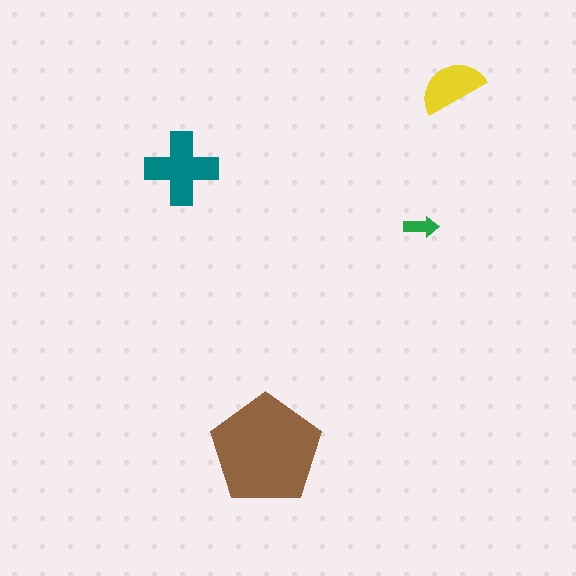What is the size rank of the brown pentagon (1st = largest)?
1st.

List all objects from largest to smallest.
The brown pentagon, the teal cross, the yellow semicircle, the green arrow.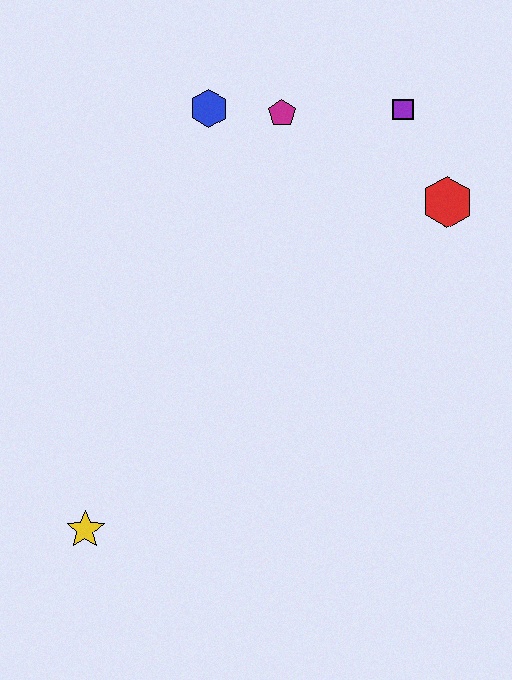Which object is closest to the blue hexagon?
The magenta pentagon is closest to the blue hexagon.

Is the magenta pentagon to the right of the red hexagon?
No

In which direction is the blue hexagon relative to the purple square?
The blue hexagon is to the left of the purple square.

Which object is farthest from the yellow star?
The purple square is farthest from the yellow star.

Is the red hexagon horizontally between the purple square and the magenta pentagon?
No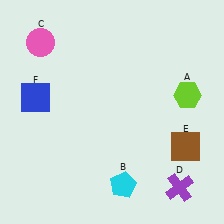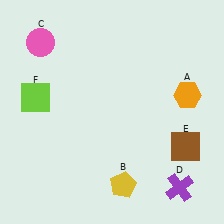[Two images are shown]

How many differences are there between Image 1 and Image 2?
There are 3 differences between the two images.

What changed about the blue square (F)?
In Image 1, F is blue. In Image 2, it changed to lime.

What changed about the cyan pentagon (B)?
In Image 1, B is cyan. In Image 2, it changed to yellow.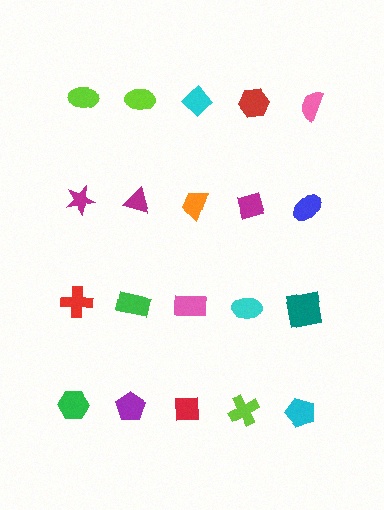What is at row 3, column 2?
A green rectangle.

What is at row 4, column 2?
A purple pentagon.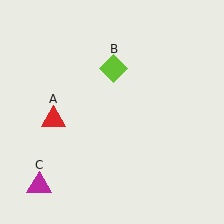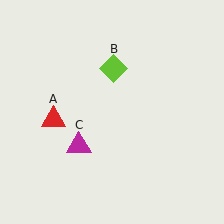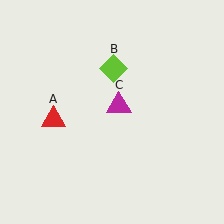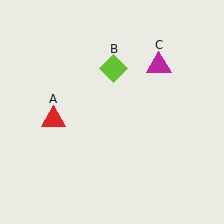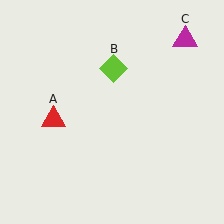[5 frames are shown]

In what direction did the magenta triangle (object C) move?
The magenta triangle (object C) moved up and to the right.